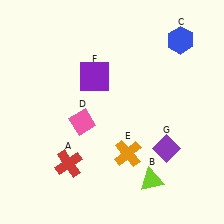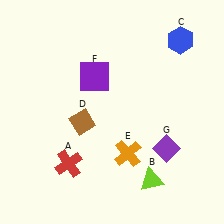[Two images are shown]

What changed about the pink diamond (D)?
In Image 1, D is pink. In Image 2, it changed to brown.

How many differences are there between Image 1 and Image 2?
There is 1 difference between the two images.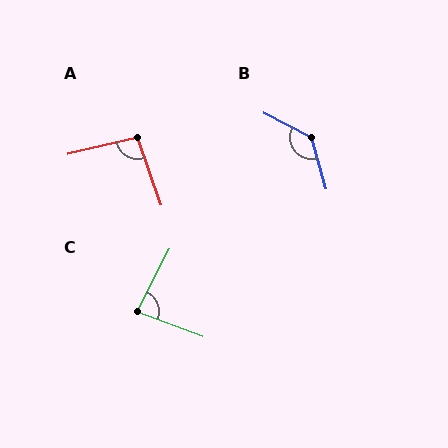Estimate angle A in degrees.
Approximately 96 degrees.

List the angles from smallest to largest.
C (83°), A (96°), B (134°).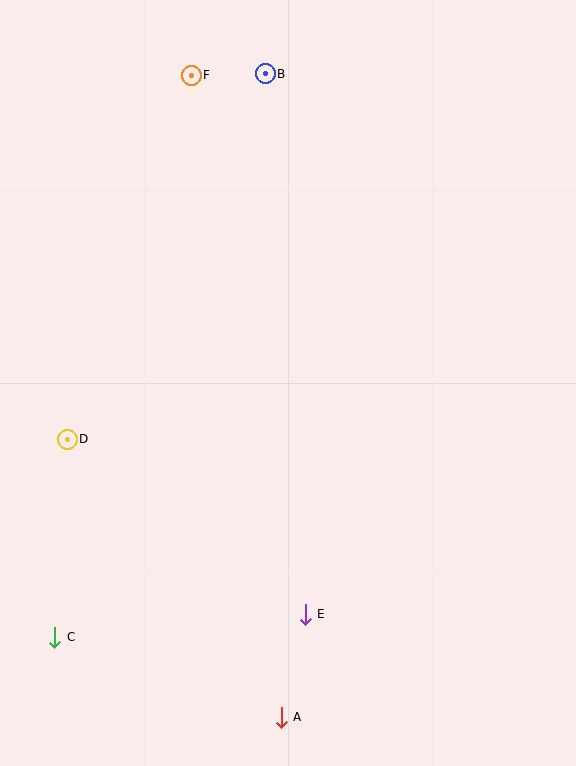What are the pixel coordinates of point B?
Point B is at (265, 74).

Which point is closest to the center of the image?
Point D at (67, 439) is closest to the center.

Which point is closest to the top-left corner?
Point F is closest to the top-left corner.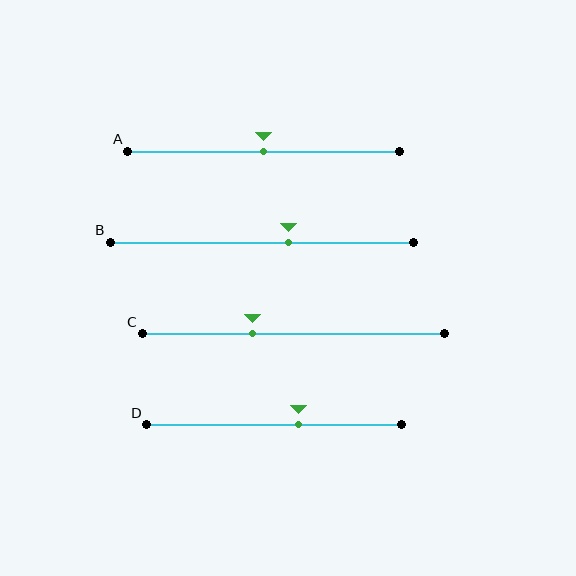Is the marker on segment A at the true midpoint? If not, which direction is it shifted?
Yes, the marker on segment A is at the true midpoint.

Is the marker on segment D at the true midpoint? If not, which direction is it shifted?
No, the marker on segment D is shifted to the right by about 10% of the segment length.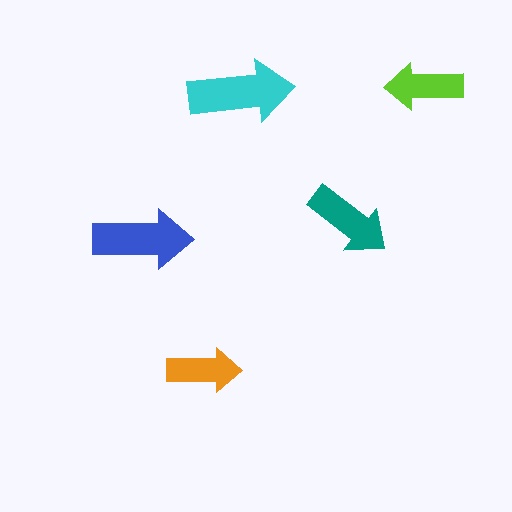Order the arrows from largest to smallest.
the cyan one, the blue one, the teal one, the lime one, the orange one.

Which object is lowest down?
The orange arrow is bottommost.